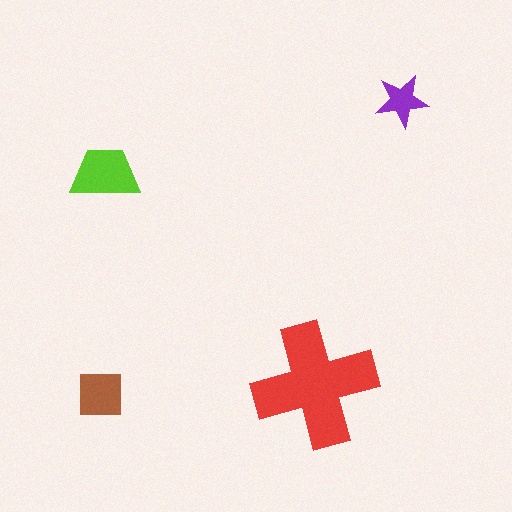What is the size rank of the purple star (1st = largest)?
4th.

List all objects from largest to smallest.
The red cross, the lime trapezoid, the brown square, the purple star.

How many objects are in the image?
There are 4 objects in the image.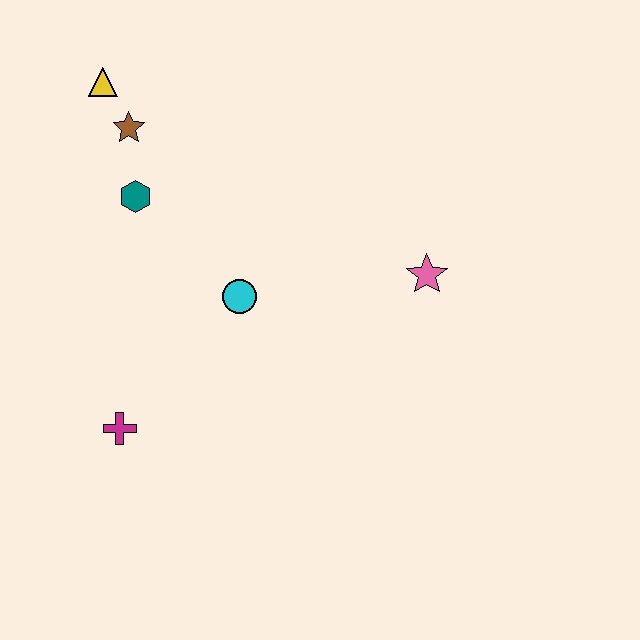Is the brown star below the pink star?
No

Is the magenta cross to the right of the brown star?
No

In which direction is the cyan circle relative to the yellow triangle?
The cyan circle is below the yellow triangle.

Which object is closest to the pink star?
The cyan circle is closest to the pink star.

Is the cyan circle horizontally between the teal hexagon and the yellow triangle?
No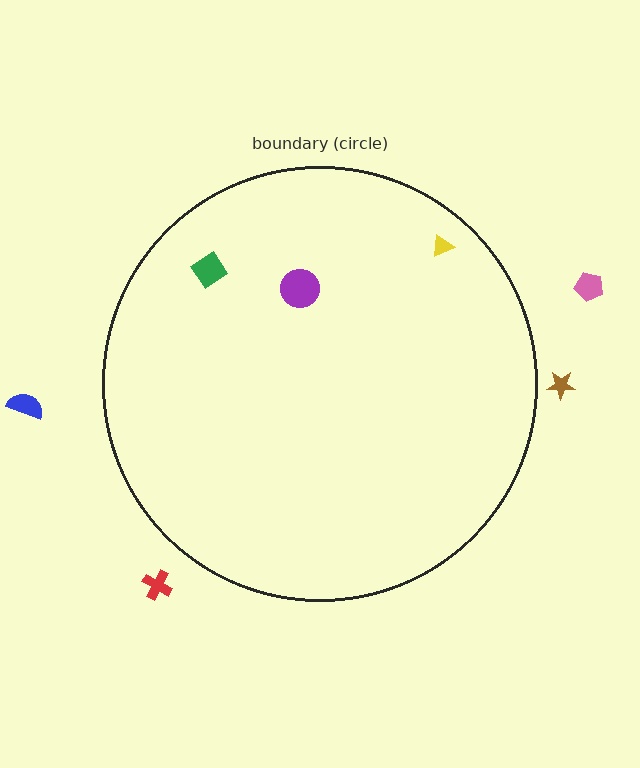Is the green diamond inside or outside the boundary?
Inside.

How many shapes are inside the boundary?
3 inside, 4 outside.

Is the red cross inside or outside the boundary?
Outside.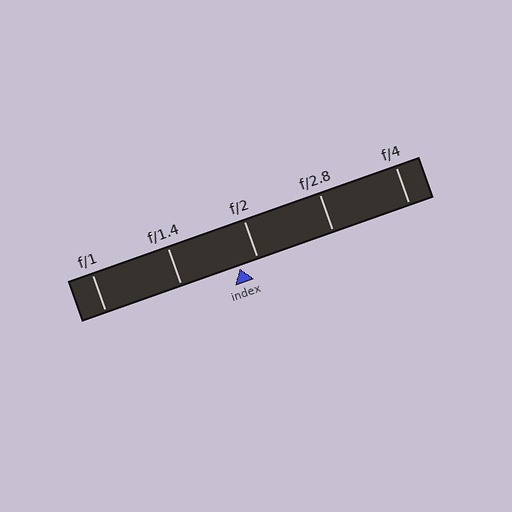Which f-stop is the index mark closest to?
The index mark is closest to f/2.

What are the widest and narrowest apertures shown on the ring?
The widest aperture shown is f/1 and the narrowest is f/4.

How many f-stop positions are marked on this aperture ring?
There are 5 f-stop positions marked.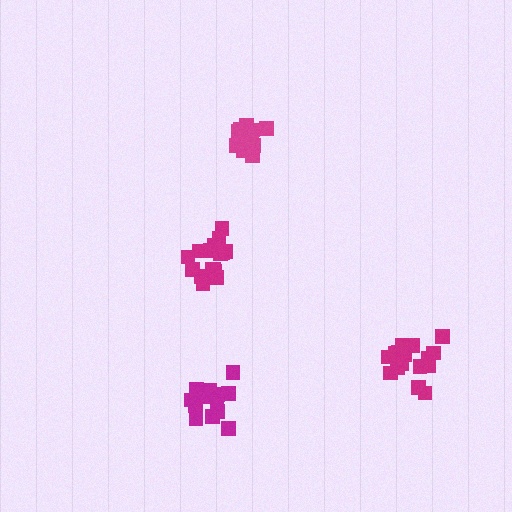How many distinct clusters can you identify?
There are 4 distinct clusters.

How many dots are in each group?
Group 1: 17 dots, Group 2: 15 dots, Group 3: 15 dots, Group 4: 17 dots (64 total).